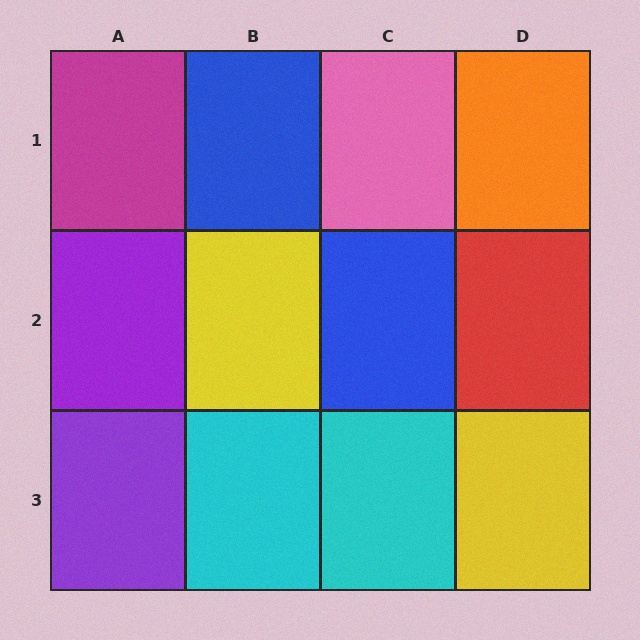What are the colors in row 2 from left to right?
Purple, yellow, blue, red.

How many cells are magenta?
1 cell is magenta.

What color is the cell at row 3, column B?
Cyan.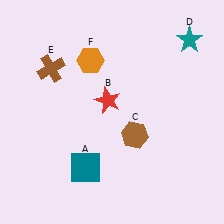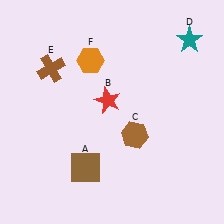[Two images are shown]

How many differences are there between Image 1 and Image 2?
There is 1 difference between the two images.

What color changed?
The square (A) changed from teal in Image 1 to brown in Image 2.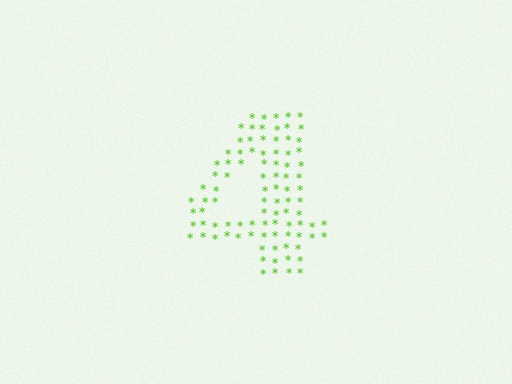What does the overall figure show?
The overall figure shows the digit 4.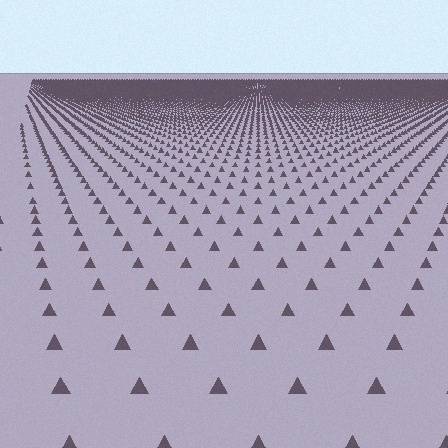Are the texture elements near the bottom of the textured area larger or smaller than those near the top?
Larger. Near the bottom, elements are closer to the viewer and appear at a bigger on-screen size.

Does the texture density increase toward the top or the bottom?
Density increases toward the top.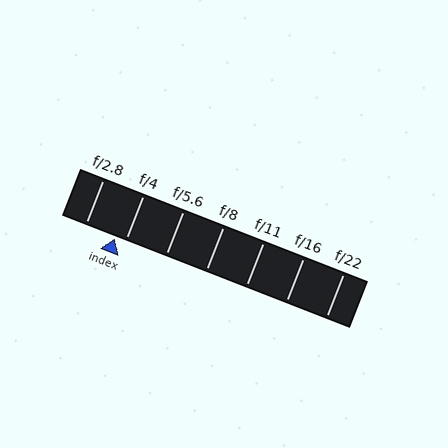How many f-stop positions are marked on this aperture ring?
There are 7 f-stop positions marked.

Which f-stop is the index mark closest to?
The index mark is closest to f/4.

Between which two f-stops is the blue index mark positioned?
The index mark is between f/2.8 and f/4.